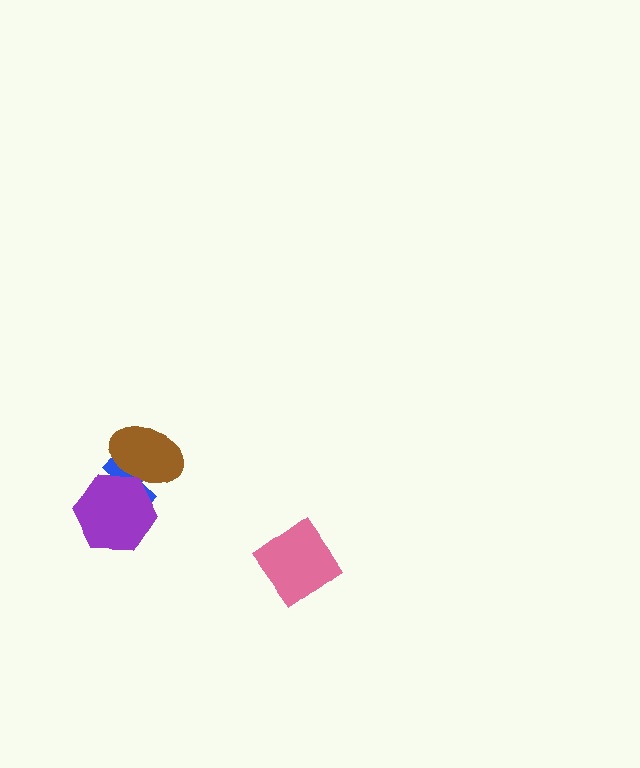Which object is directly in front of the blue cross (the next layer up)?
The brown ellipse is directly in front of the blue cross.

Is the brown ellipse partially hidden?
Yes, it is partially covered by another shape.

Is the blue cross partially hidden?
Yes, it is partially covered by another shape.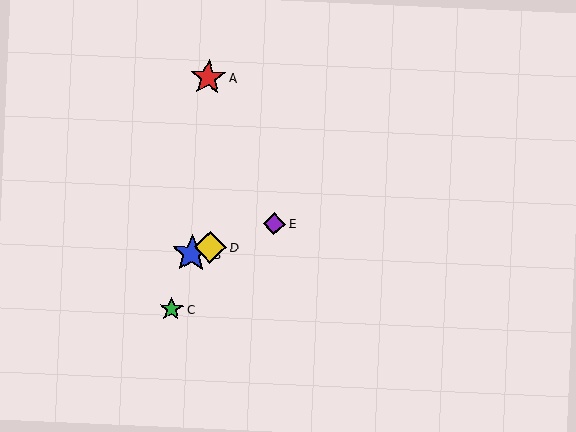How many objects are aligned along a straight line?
3 objects (B, D, E) are aligned along a straight line.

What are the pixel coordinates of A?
Object A is at (208, 77).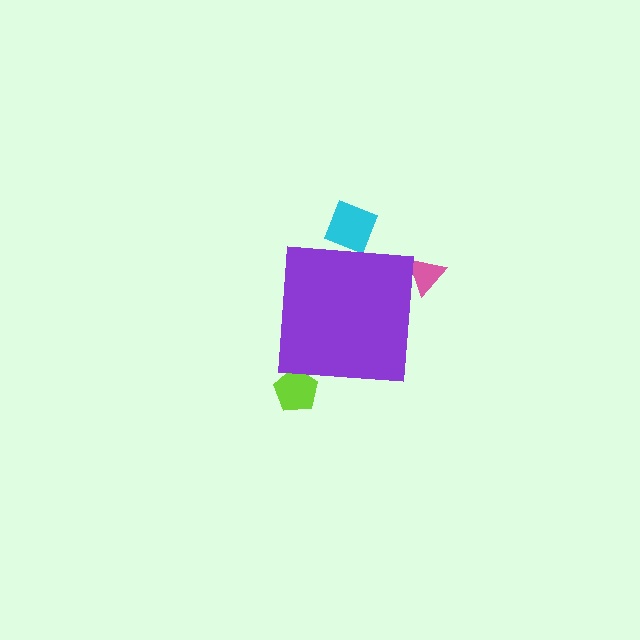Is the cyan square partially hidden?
Yes, the cyan square is partially hidden behind the purple square.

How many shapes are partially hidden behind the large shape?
3 shapes are partially hidden.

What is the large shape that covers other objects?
A purple square.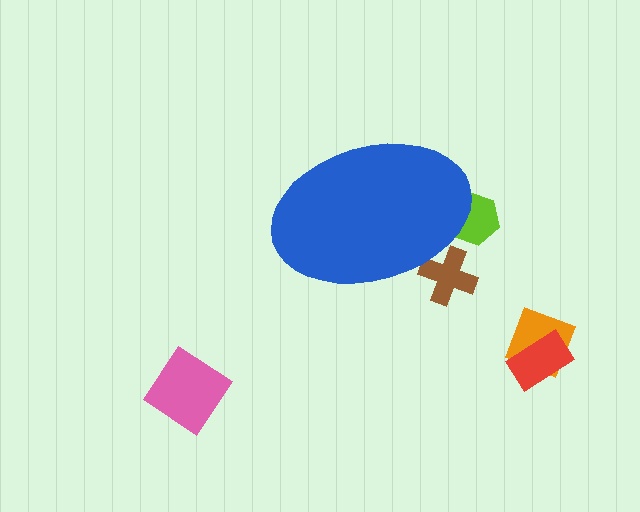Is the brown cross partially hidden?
Yes, the brown cross is partially hidden behind the blue ellipse.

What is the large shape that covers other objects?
A blue ellipse.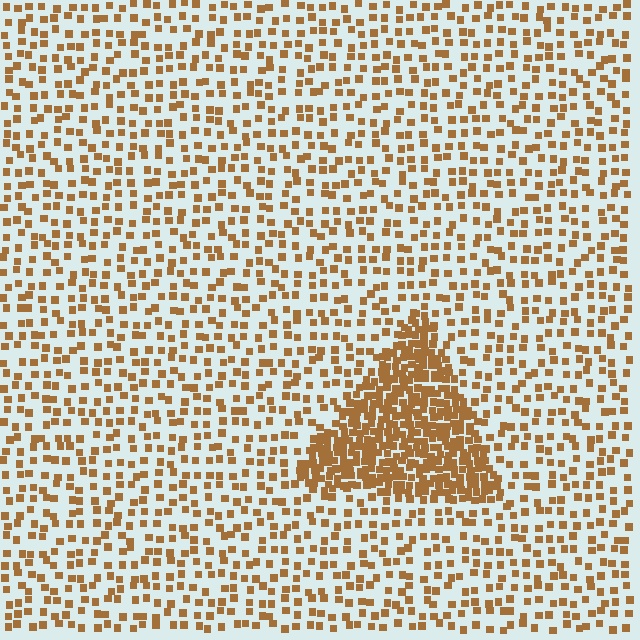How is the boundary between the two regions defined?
The boundary is defined by a change in element density (approximately 2.9x ratio). All elements are the same color, size, and shape.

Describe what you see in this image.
The image contains small brown elements arranged at two different densities. A triangle-shaped region is visible where the elements are more densely packed than the surrounding area.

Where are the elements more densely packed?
The elements are more densely packed inside the triangle boundary.